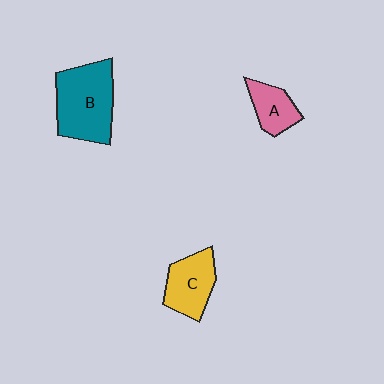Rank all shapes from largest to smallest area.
From largest to smallest: B (teal), C (yellow), A (pink).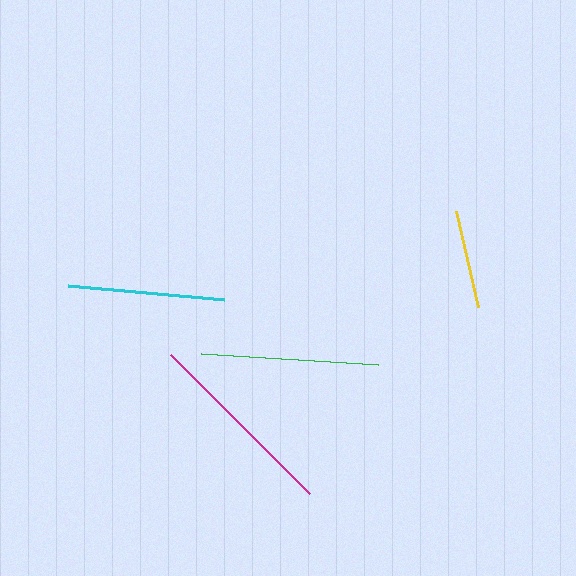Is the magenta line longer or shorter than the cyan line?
The magenta line is longer than the cyan line.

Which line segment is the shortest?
The yellow line is the shortest at approximately 99 pixels.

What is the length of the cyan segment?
The cyan segment is approximately 157 pixels long.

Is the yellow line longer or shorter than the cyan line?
The cyan line is longer than the yellow line.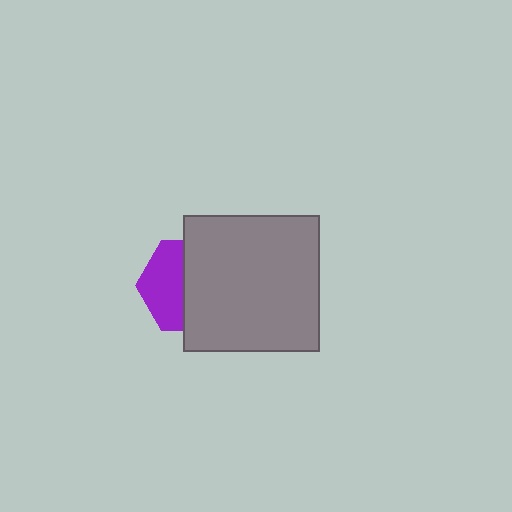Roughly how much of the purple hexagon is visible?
A small part of it is visible (roughly 45%).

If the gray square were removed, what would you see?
You would see the complete purple hexagon.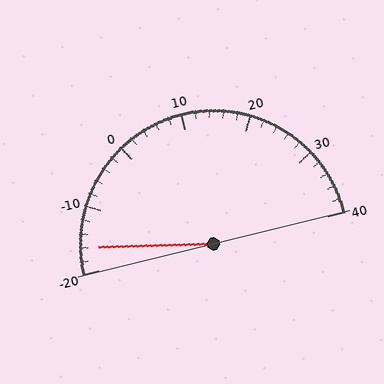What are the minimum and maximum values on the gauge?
The gauge ranges from -20 to 40.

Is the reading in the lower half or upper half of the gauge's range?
The reading is in the lower half of the range (-20 to 40).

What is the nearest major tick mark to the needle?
The nearest major tick mark is -20.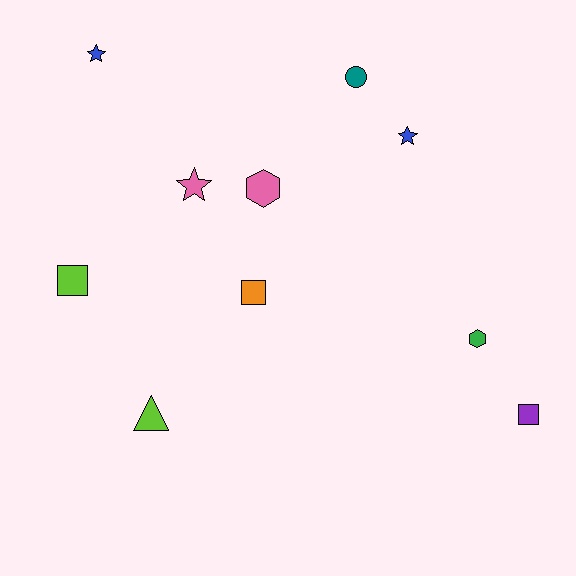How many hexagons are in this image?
There are 2 hexagons.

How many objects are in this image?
There are 10 objects.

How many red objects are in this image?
There are no red objects.